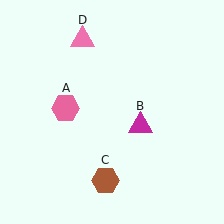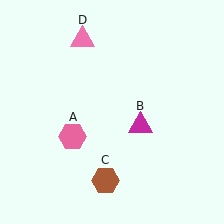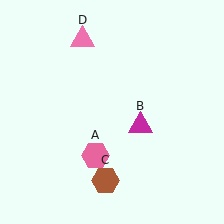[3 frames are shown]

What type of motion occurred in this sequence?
The pink hexagon (object A) rotated counterclockwise around the center of the scene.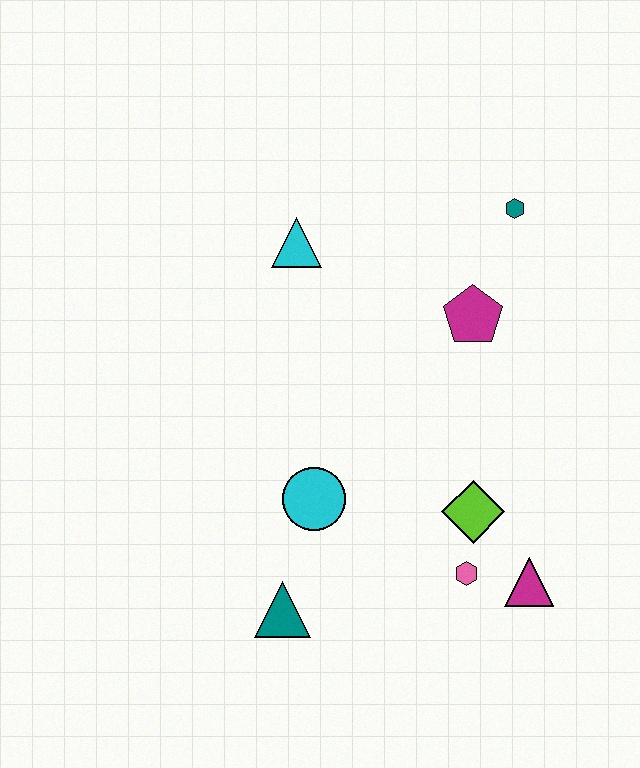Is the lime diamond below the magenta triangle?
No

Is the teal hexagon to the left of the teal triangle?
No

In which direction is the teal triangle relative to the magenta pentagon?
The teal triangle is below the magenta pentagon.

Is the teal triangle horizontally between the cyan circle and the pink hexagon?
No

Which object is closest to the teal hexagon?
The magenta pentagon is closest to the teal hexagon.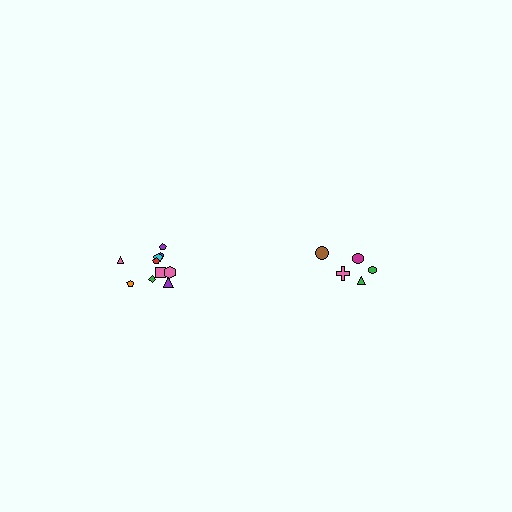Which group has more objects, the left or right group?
The left group.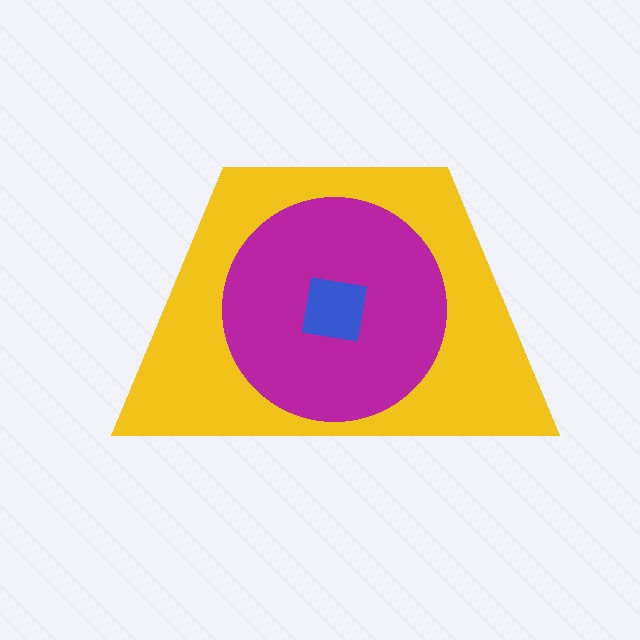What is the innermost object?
The blue square.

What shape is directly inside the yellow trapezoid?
The magenta circle.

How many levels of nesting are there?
3.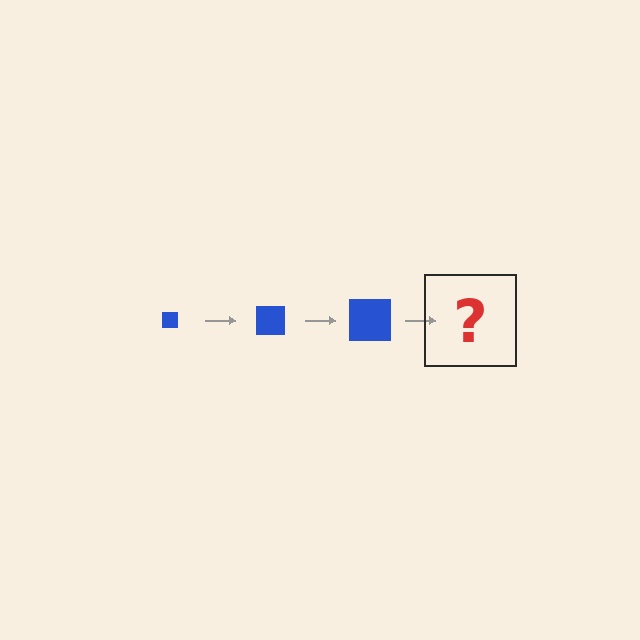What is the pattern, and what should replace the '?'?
The pattern is that the square gets progressively larger each step. The '?' should be a blue square, larger than the previous one.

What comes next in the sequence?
The next element should be a blue square, larger than the previous one.